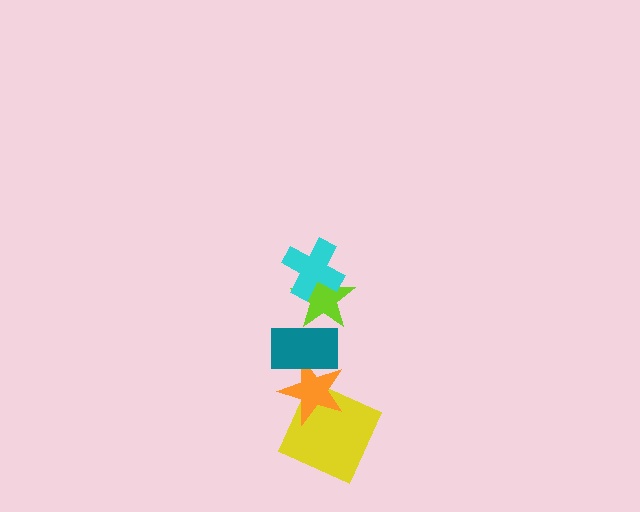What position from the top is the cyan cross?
The cyan cross is 1st from the top.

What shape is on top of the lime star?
The cyan cross is on top of the lime star.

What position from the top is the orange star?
The orange star is 4th from the top.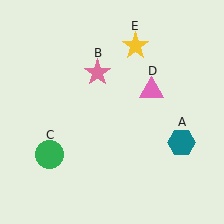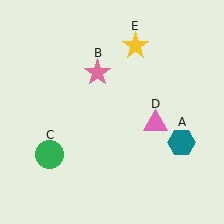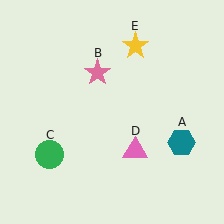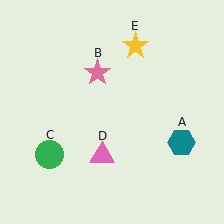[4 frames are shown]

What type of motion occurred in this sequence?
The pink triangle (object D) rotated clockwise around the center of the scene.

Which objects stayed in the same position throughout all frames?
Teal hexagon (object A) and pink star (object B) and green circle (object C) and yellow star (object E) remained stationary.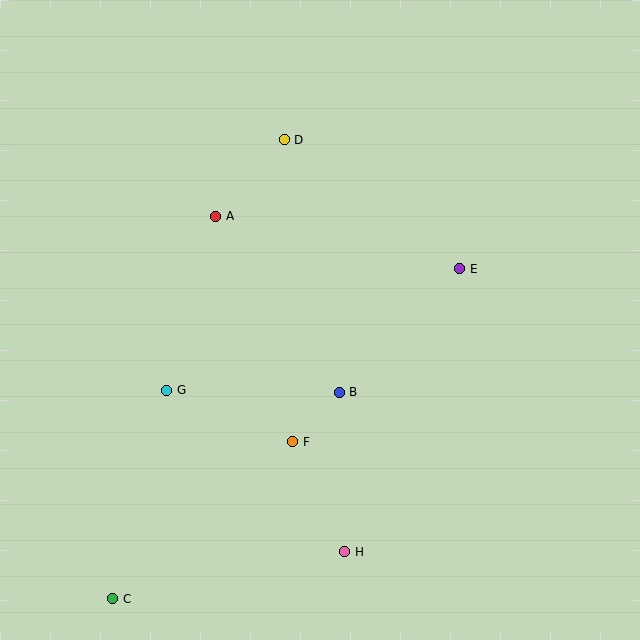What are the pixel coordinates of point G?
Point G is at (167, 390).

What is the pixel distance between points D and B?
The distance between D and B is 259 pixels.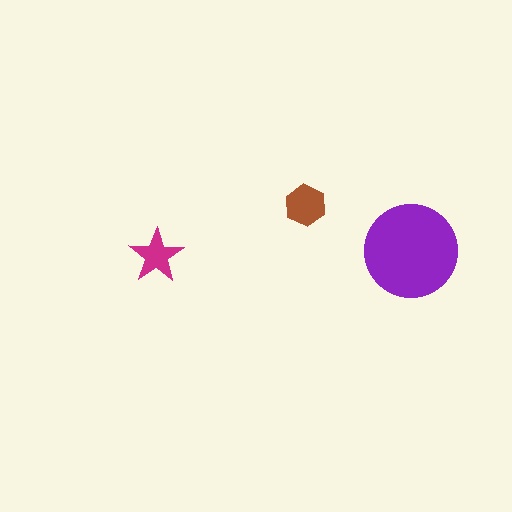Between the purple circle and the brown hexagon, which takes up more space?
The purple circle.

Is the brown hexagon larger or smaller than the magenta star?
Larger.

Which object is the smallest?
The magenta star.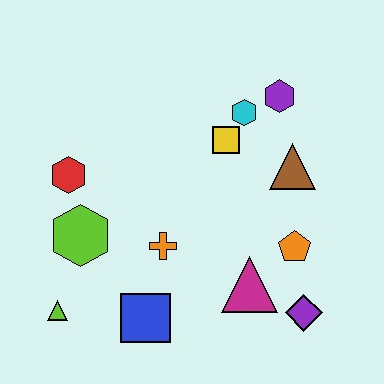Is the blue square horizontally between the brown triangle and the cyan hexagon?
No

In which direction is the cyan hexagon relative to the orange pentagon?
The cyan hexagon is above the orange pentagon.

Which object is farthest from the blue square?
The purple hexagon is farthest from the blue square.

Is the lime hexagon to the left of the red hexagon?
No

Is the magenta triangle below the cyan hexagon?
Yes